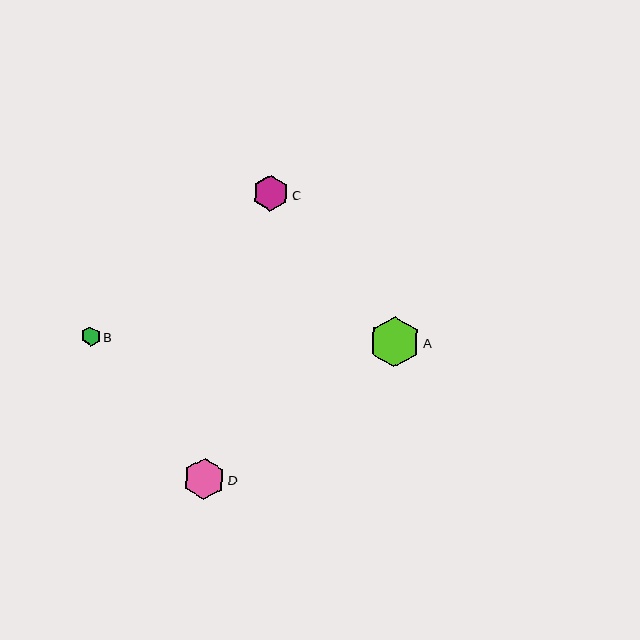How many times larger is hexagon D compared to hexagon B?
Hexagon D is approximately 2.1 times the size of hexagon B.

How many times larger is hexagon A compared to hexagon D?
Hexagon A is approximately 1.2 times the size of hexagon D.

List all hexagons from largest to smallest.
From largest to smallest: A, D, C, B.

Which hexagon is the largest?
Hexagon A is the largest with a size of approximately 50 pixels.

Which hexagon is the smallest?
Hexagon B is the smallest with a size of approximately 19 pixels.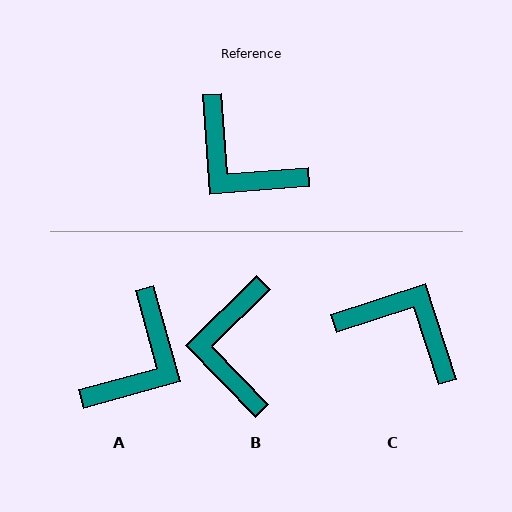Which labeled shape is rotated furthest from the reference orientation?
C, about 167 degrees away.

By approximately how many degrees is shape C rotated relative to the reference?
Approximately 167 degrees clockwise.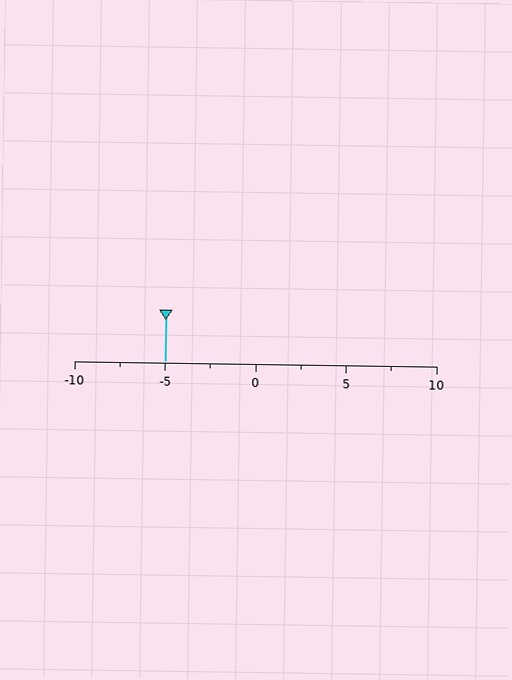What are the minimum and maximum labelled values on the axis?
The axis runs from -10 to 10.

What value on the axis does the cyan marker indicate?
The marker indicates approximately -5.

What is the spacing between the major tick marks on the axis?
The major ticks are spaced 5 apart.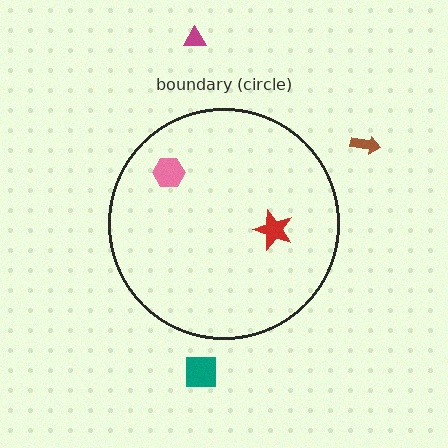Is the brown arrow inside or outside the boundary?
Outside.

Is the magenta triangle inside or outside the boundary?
Outside.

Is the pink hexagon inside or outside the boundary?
Inside.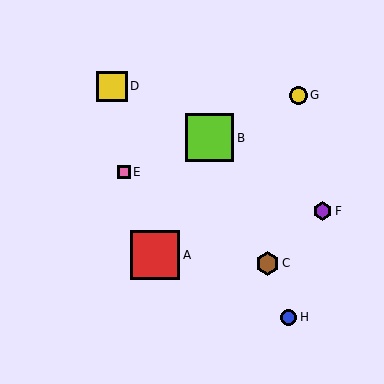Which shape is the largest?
The red square (labeled A) is the largest.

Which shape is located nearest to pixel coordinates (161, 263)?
The red square (labeled A) at (155, 255) is nearest to that location.